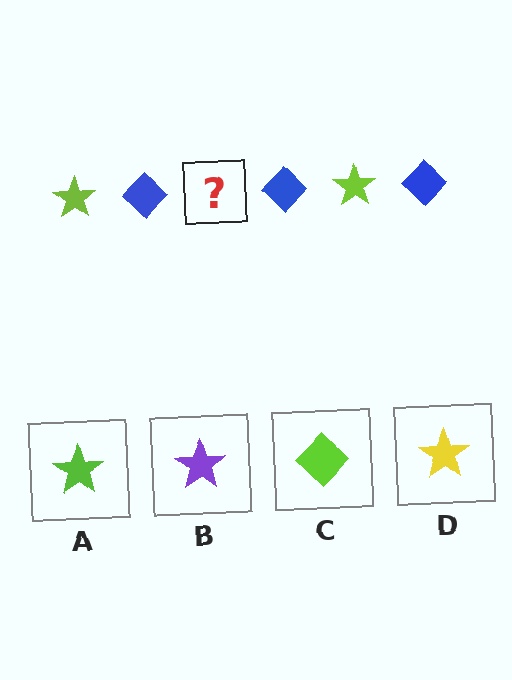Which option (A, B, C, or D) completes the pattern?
A.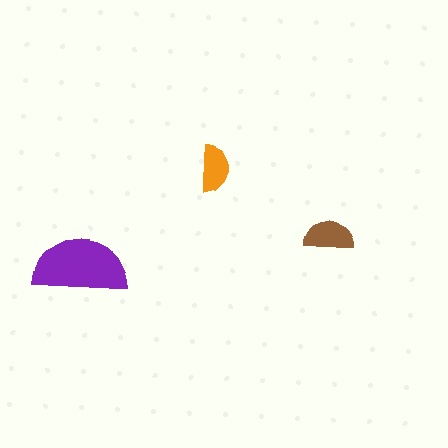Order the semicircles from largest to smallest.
the purple one, the brown one, the orange one.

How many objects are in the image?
There are 3 objects in the image.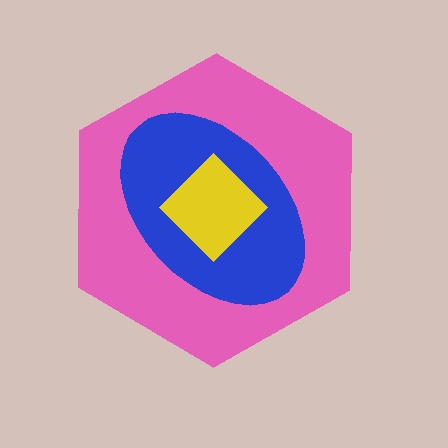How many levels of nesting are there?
3.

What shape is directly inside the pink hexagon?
The blue ellipse.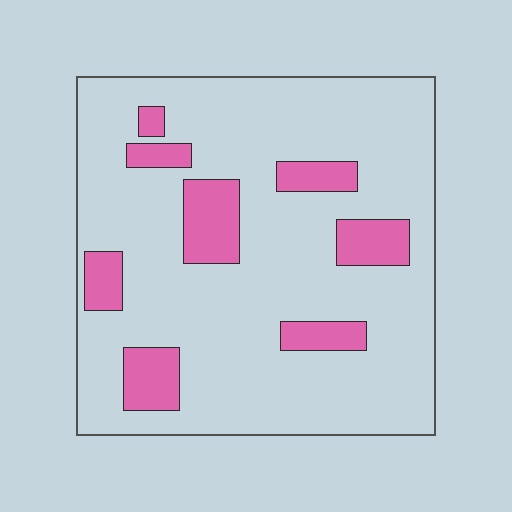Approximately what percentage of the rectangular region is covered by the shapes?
Approximately 15%.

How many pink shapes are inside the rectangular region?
8.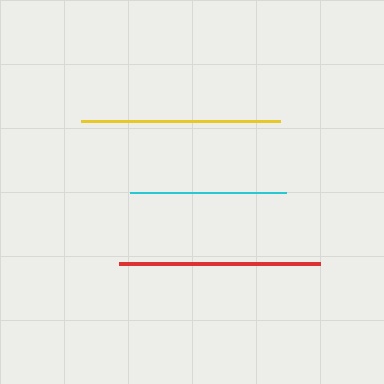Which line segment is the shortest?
The cyan line is the shortest at approximately 155 pixels.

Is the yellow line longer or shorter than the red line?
The red line is longer than the yellow line.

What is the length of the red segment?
The red segment is approximately 201 pixels long.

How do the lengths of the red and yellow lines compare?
The red and yellow lines are approximately the same length.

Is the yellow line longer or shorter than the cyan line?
The yellow line is longer than the cyan line.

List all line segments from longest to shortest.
From longest to shortest: red, yellow, cyan.